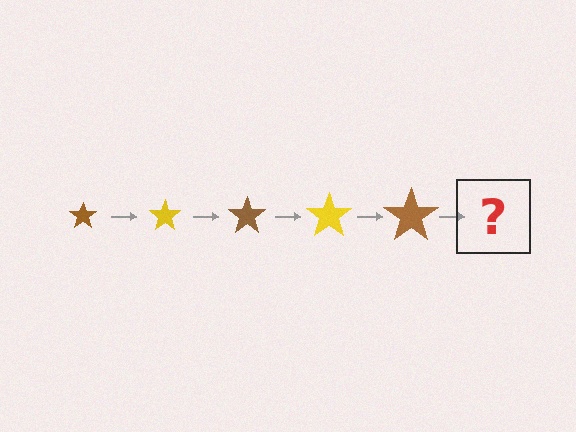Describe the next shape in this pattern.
It should be a yellow star, larger than the previous one.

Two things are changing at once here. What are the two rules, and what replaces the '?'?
The two rules are that the star grows larger each step and the color cycles through brown and yellow. The '?' should be a yellow star, larger than the previous one.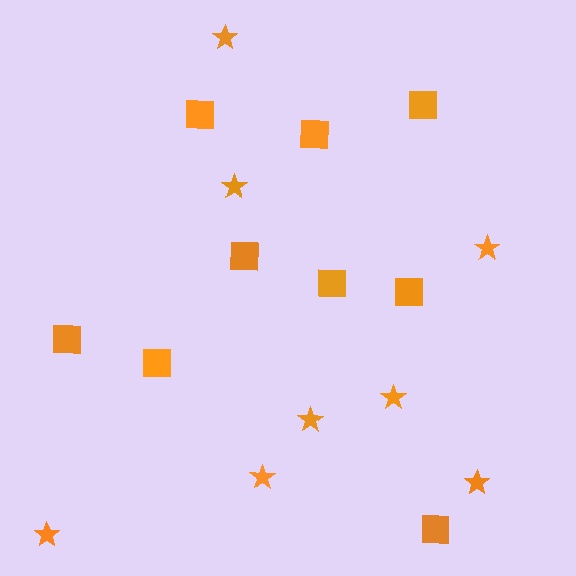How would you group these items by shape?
There are 2 groups: one group of squares (9) and one group of stars (8).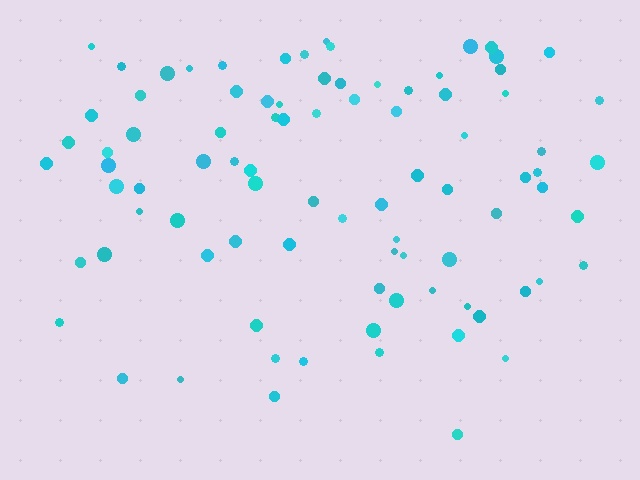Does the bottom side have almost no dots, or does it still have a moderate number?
Still a moderate number, just noticeably fewer than the top.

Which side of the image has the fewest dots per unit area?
The bottom.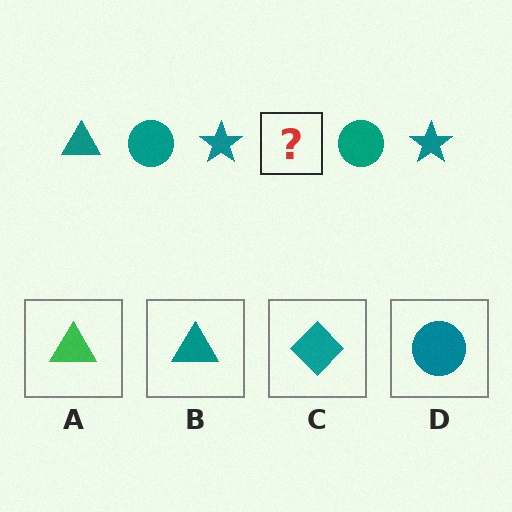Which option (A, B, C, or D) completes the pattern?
B.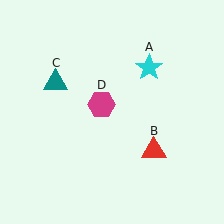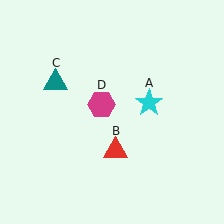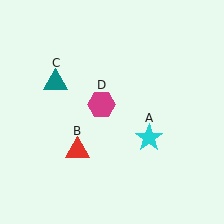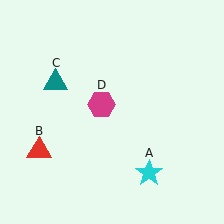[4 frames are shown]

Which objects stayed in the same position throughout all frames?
Teal triangle (object C) and magenta hexagon (object D) remained stationary.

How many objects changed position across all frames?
2 objects changed position: cyan star (object A), red triangle (object B).